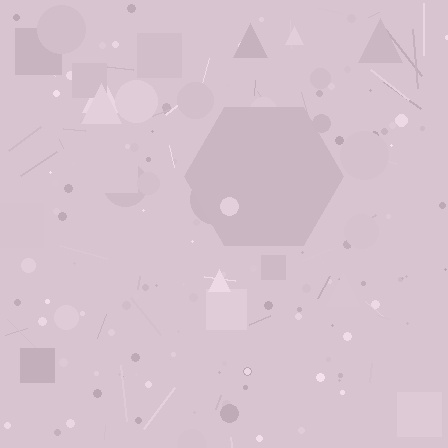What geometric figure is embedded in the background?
A hexagon is embedded in the background.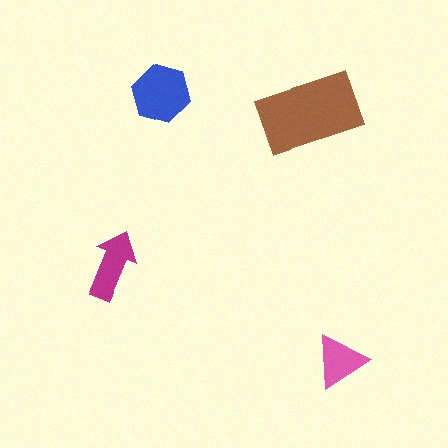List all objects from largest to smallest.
The brown rectangle, the blue hexagon, the magenta arrow, the pink triangle.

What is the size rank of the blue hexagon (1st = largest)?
2nd.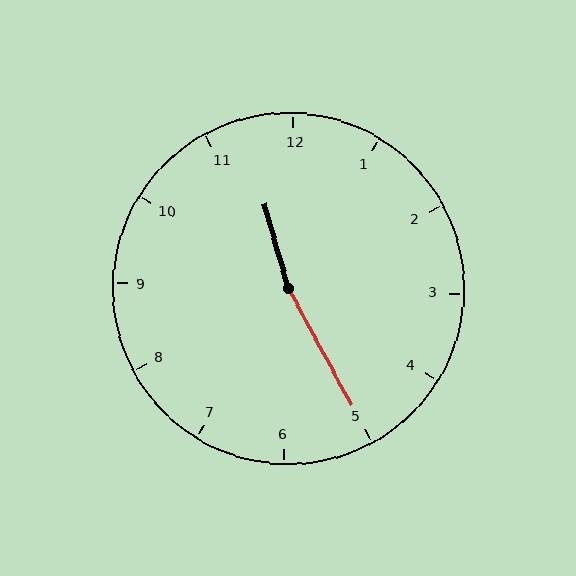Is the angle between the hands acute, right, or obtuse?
It is obtuse.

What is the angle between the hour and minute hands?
Approximately 168 degrees.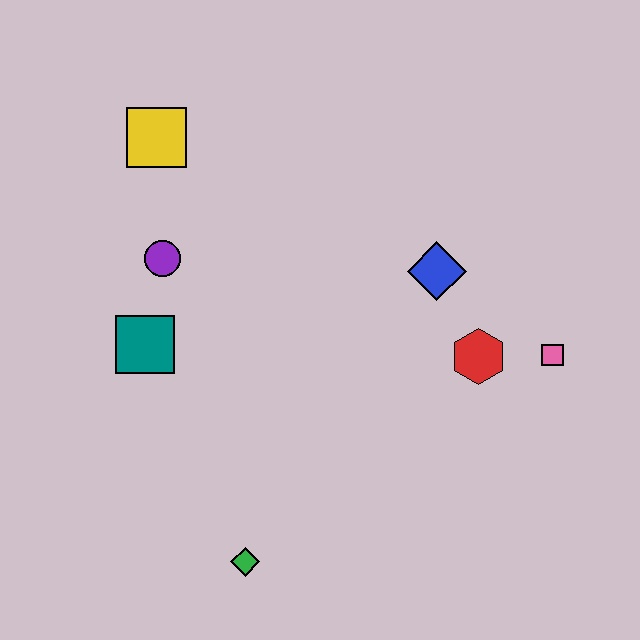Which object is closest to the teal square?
The purple circle is closest to the teal square.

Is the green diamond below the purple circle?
Yes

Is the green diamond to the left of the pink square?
Yes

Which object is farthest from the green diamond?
The yellow square is farthest from the green diamond.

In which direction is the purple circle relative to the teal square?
The purple circle is above the teal square.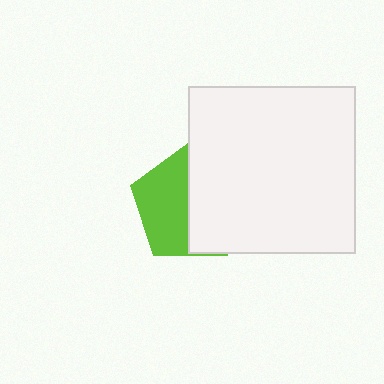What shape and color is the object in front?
The object in front is a white square.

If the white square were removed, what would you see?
You would see the complete lime pentagon.